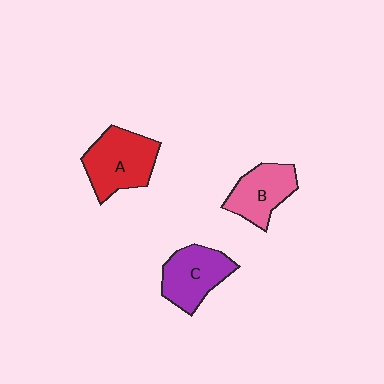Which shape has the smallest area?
Shape B (pink).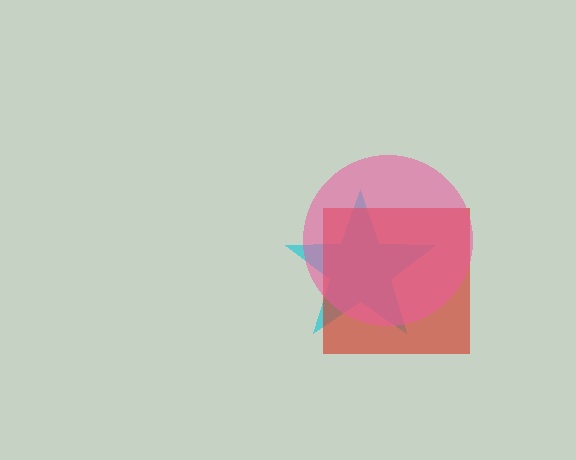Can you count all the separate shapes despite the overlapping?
Yes, there are 3 separate shapes.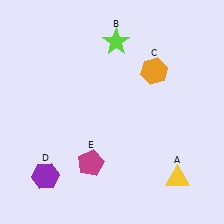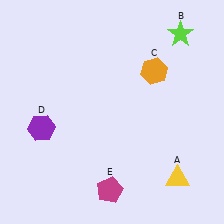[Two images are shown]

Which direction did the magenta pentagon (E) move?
The magenta pentagon (E) moved down.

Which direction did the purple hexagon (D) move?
The purple hexagon (D) moved up.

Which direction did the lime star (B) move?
The lime star (B) moved right.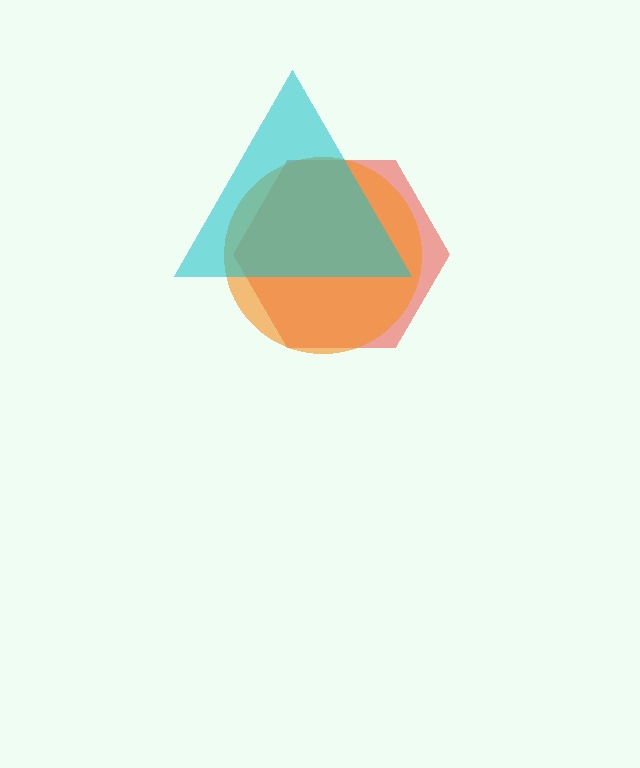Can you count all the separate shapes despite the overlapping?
Yes, there are 3 separate shapes.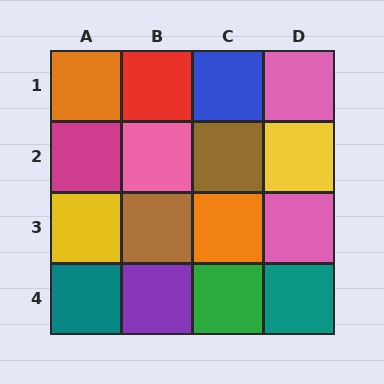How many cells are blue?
1 cell is blue.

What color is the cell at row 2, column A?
Magenta.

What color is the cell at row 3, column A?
Yellow.